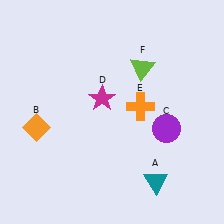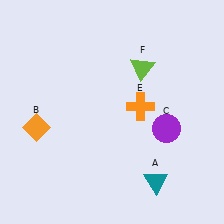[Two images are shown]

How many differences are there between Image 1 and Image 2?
There is 1 difference between the two images.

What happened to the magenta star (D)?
The magenta star (D) was removed in Image 2. It was in the top-left area of Image 1.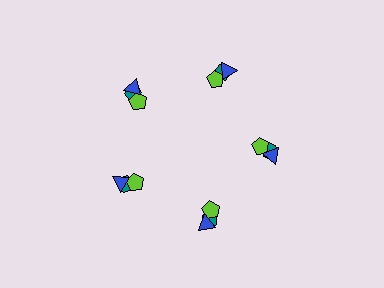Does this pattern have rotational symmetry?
Yes, this pattern has 5-fold rotational symmetry. It looks the same after rotating 72 degrees around the center.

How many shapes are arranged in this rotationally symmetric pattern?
There are 15 shapes, arranged in 5 groups of 3.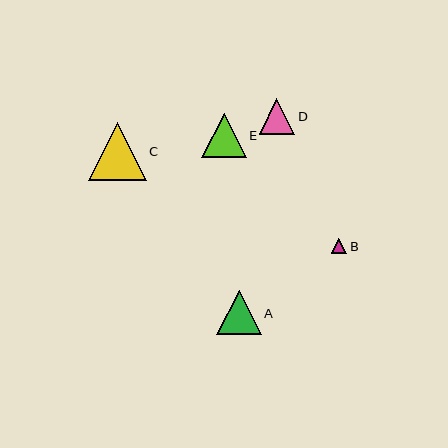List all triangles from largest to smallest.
From largest to smallest: C, A, E, D, B.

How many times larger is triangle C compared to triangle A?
Triangle C is approximately 1.3 times the size of triangle A.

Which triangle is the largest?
Triangle C is the largest with a size of approximately 58 pixels.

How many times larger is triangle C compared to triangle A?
Triangle C is approximately 1.3 times the size of triangle A.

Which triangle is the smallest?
Triangle B is the smallest with a size of approximately 16 pixels.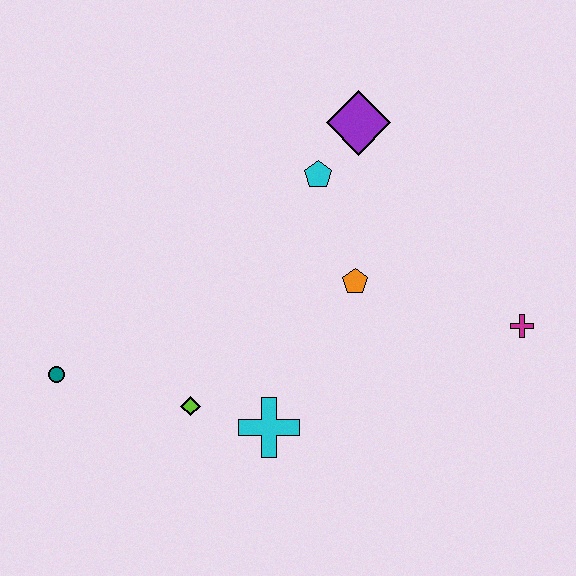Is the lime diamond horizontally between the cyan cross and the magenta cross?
No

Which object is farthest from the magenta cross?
The teal circle is farthest from the magenta cross.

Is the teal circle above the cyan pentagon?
No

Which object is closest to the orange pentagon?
The cyan pentagon is closest to the orange pentagon.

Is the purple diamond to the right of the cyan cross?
Yes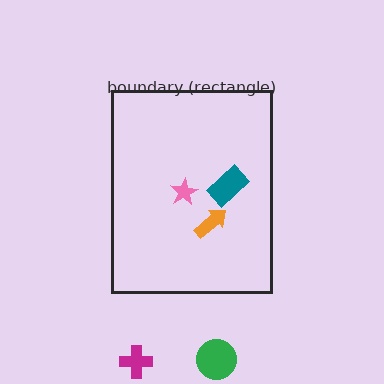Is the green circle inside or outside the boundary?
Outside.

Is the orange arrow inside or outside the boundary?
Inside.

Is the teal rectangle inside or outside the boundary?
Inside.